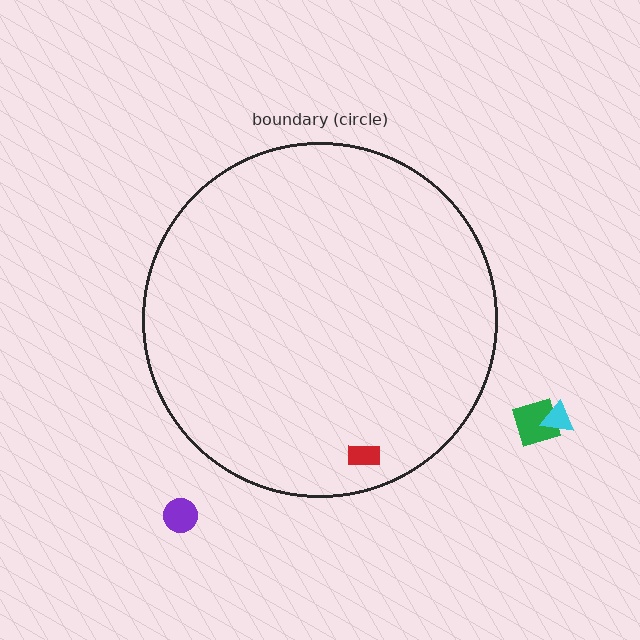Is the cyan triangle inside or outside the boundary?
Outside.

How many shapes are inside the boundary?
1 inside, 3 outside.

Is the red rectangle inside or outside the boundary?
Inside.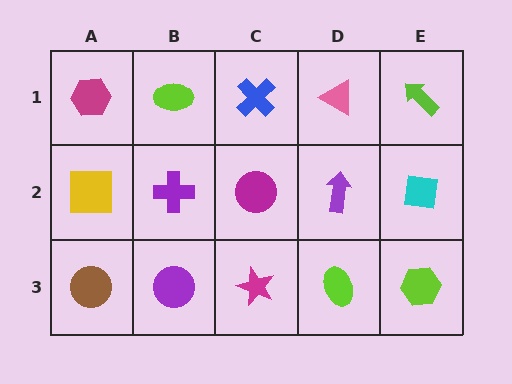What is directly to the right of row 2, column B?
A magenta circle.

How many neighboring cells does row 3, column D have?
3.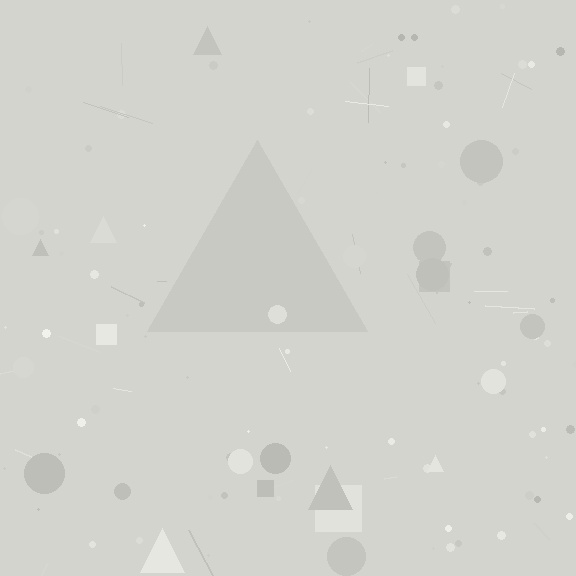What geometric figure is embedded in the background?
A triangle is embedded in the background.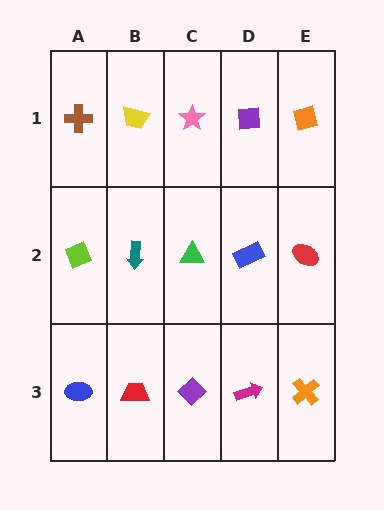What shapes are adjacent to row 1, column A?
A lime diamond (row 2, column A), a yellow trapezoid (row 1, column B).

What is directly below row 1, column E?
A red ellipse.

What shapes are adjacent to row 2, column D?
A purple square (row 1, column D), a magenta arrow (row 3, column D), a green triangle (row 2, column C), a red ellipse (row 2, column E).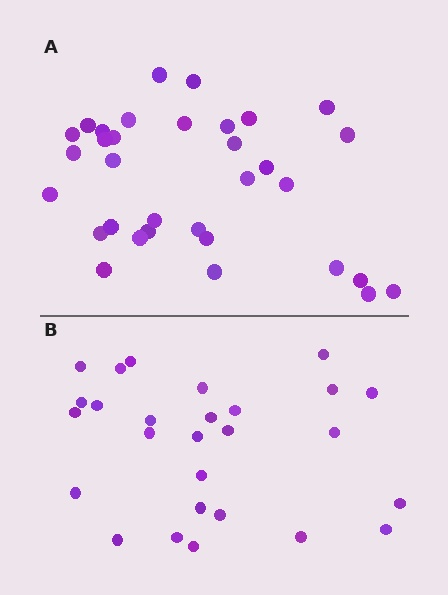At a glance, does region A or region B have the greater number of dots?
Region A (the top region) has more dots.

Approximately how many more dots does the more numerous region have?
Region A has about 6 more dots than region B.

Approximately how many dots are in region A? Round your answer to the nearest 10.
About 30 dots. (The exact count is 33, which rounds to 30.)